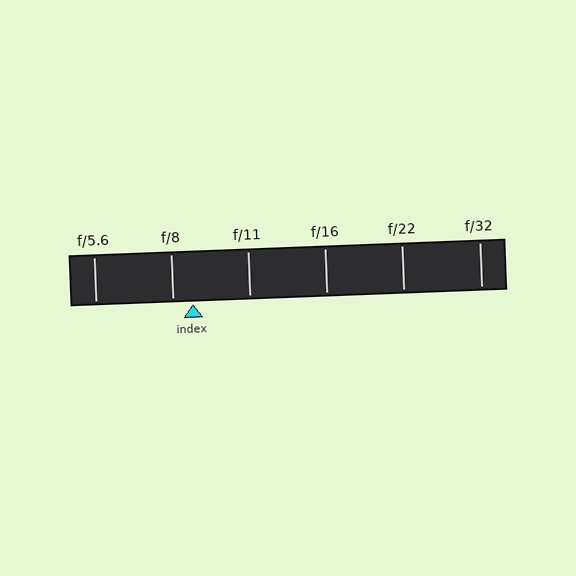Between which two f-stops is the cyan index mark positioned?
The index mark is between f/8 and f/11.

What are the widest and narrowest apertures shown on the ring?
The widest aperture shown is f/5.6 and the narrowest is f/32.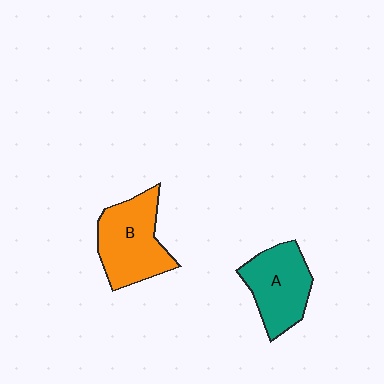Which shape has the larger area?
Shape B (orange).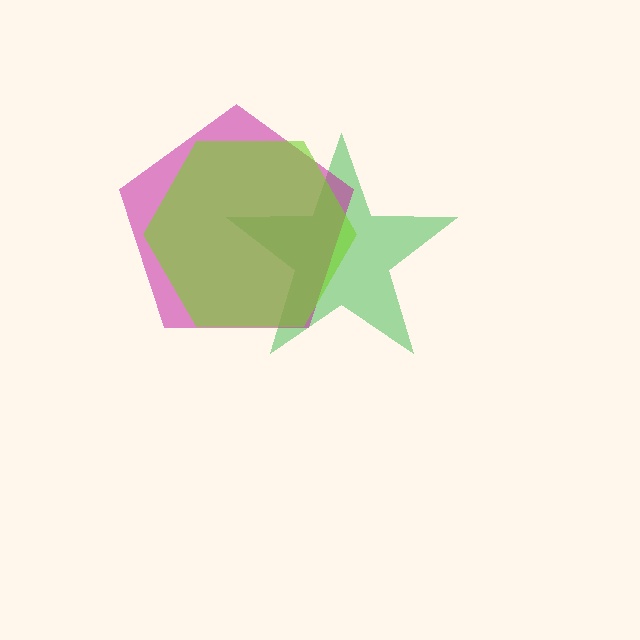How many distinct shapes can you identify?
There are 3 distinct shapes: a green star, a magenta pentagon, a lime hexagon.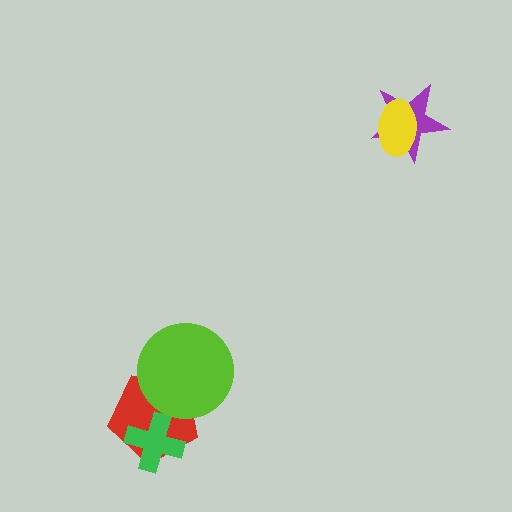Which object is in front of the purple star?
The yellow ellipse is in front of the purple star.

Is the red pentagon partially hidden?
Yes, it is partially covered by another shape.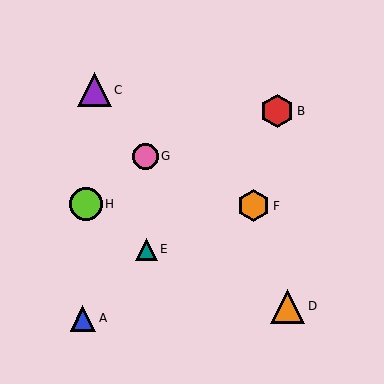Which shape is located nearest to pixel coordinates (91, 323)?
The blue triangle (labeled A) at (83, 318) is nearest to that location.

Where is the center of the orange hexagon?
The center of the orange hexagon is at (254, 206).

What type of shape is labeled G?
Shape G is a pink circle.